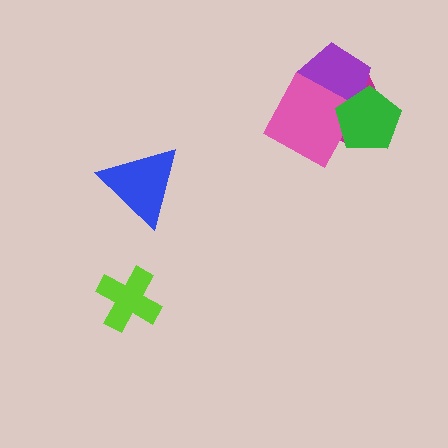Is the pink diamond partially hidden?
Yes, it is partially covered by another shape.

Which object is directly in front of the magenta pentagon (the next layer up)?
The purple pentagon is directly in front of the magenta pentagon.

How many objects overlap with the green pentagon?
3 objects overlap with the green pentagon.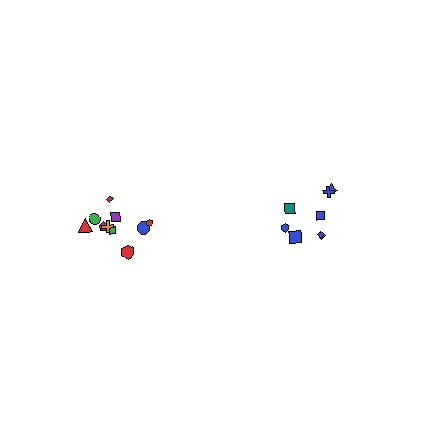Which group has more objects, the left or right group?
The left group.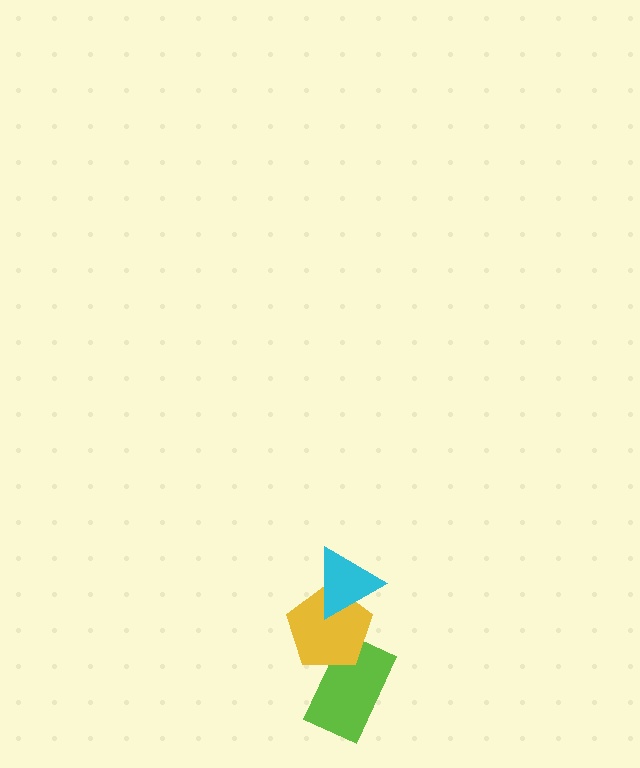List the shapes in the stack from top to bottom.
From top to bottom: the cyan triangle, the yellow pentagon, the lime rectangle.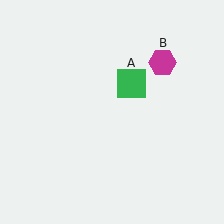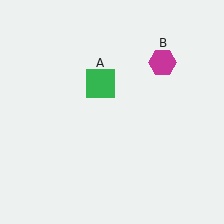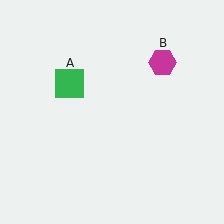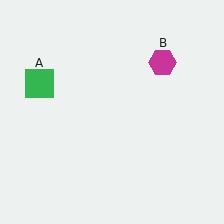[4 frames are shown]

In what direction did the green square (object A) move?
The green square (object A) moved left.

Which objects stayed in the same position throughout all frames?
Magenta hexagon (object B) remained stationary.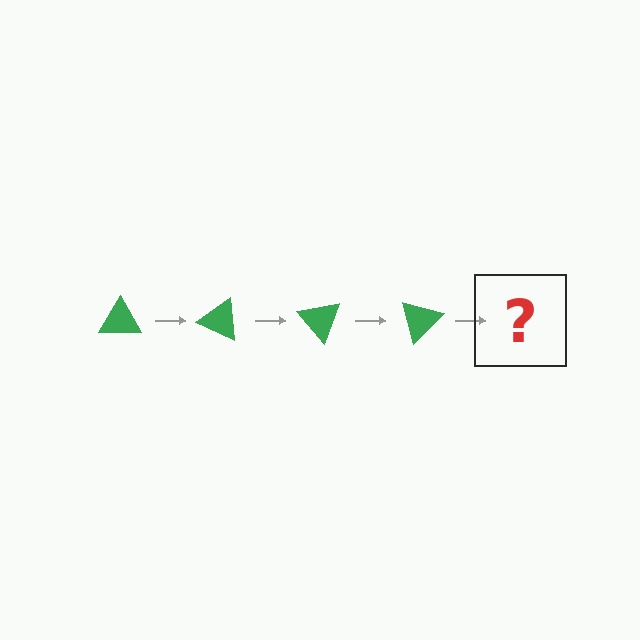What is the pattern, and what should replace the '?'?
The pattern is that the triangle rotates 25 degrees each step. The '?' should be a green triangle rotated 100 degrees.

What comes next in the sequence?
The next element should be a green triangle rotated 100 degrees.